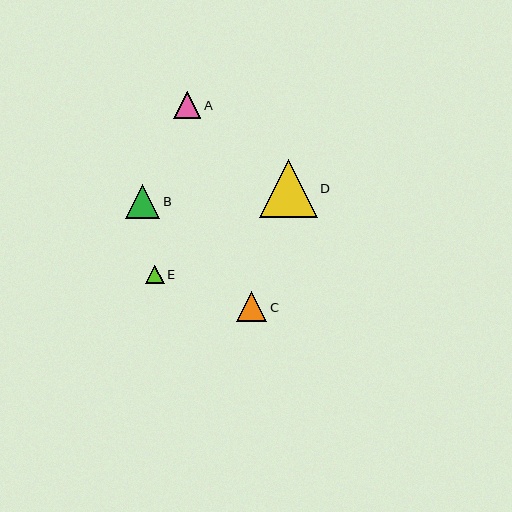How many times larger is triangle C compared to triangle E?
Triangle C is approximately 1.6 times the size of triangle E.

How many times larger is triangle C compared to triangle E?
Triangle C is approximately 1.6 times the size of triangle E.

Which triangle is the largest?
Triangle D is the largest with a size of approximately 58 pixels.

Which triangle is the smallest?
Triangle E is the smallest with a size of approximately 19 pixels.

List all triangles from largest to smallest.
From largest to smallest: D, B, C, A, E.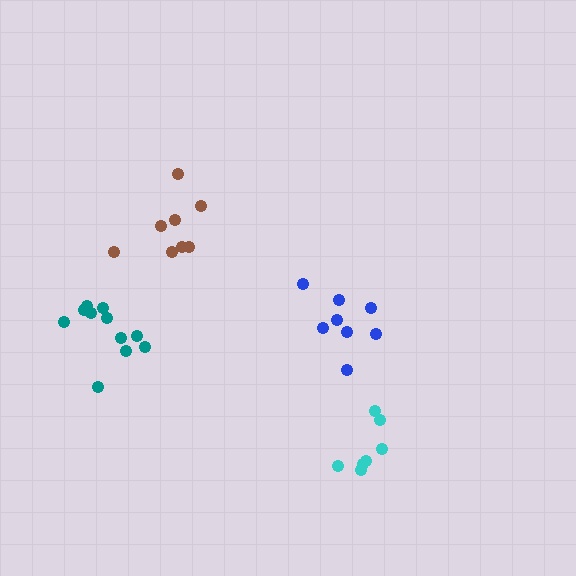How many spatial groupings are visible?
There are 4 spatial groupings.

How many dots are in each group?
Group 1: 11 dots, Group 2: 7 dots, Group 3: 8 dots, Group 4: 8 dots (34 total).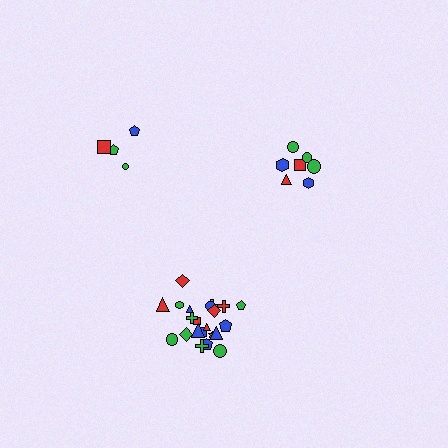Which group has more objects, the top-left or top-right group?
The top-right group.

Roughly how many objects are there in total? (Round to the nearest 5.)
Roughly 35 objects in total.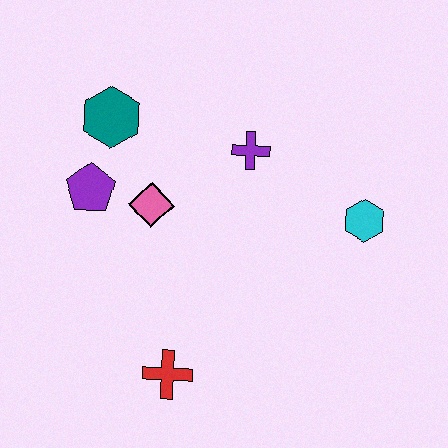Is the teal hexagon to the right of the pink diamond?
No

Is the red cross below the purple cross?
Yes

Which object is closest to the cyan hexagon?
The purple cross is closest to the cyan hexagon.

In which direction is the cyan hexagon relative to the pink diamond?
The cyan hexagon is to the right of the pink diamond.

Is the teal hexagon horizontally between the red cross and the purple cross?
No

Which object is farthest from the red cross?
The teal hexagon is farthest from the red cross.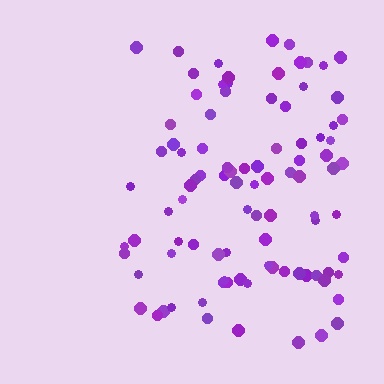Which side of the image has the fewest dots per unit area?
The left.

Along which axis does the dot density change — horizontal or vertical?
Horizontal.